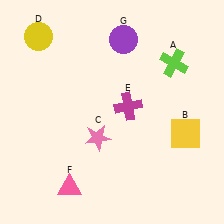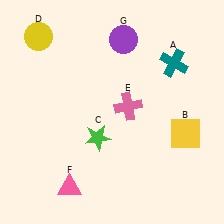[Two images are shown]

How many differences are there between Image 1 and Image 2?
There are 3 differences between the two images.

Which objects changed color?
A changed from lime to teal. C changed from pink to green. E changed from magenta to pink.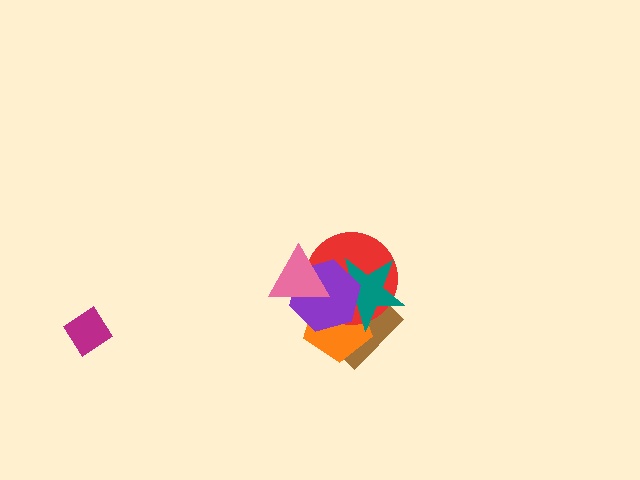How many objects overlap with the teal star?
4 objects overlap with the teal star.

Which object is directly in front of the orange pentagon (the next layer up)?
The red circle is directly in front of the orange pentagon.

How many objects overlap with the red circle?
5 objects overlap with the red circle.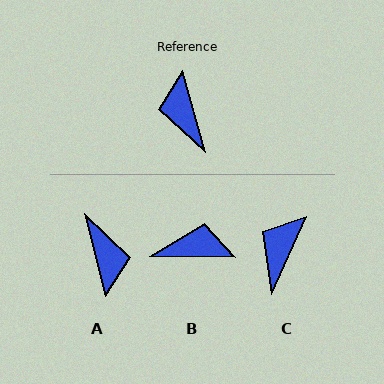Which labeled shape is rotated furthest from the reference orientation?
A, about 179 degrees away.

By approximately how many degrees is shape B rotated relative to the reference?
Approximately 107 degrees clockwise.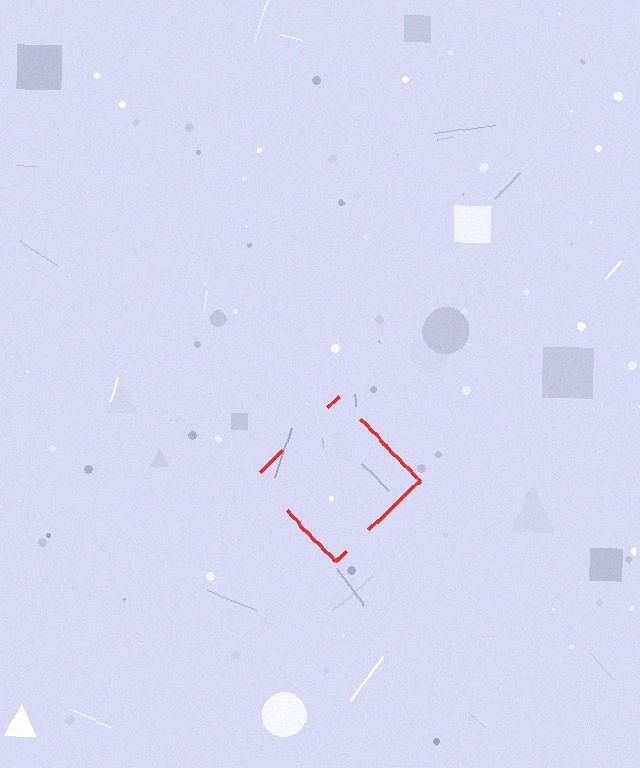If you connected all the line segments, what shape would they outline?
They would outline a diamond.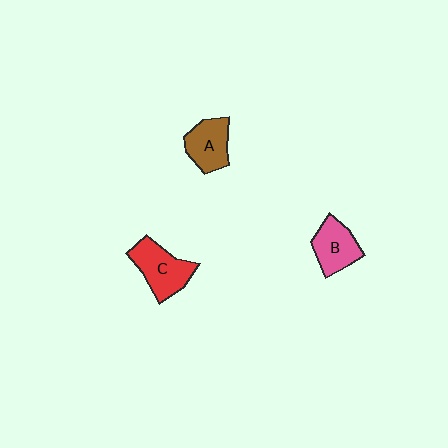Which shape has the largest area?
Shape C (red).